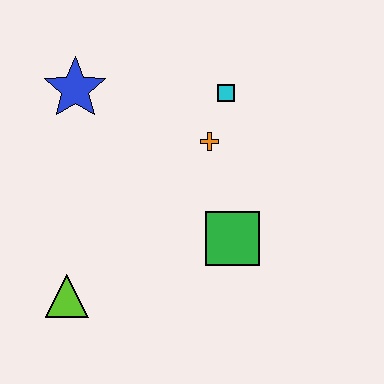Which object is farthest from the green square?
The blue star is farthest from the green square.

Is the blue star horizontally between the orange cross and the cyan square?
No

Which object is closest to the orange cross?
The cyan square is closest to the orange cross.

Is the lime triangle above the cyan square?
No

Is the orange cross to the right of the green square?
No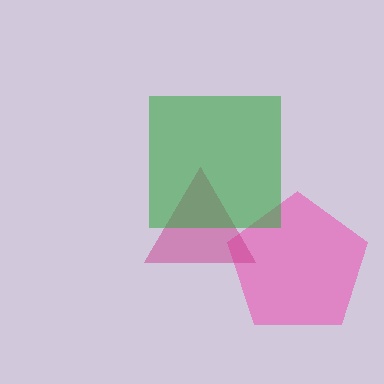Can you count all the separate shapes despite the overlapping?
Yes, there are 3 separate shapes.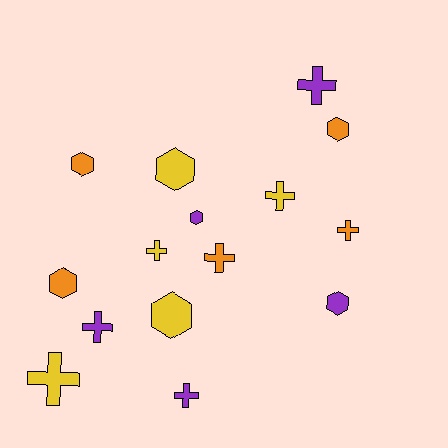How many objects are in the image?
There are 15 objects.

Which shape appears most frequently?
Cross, with 8 objects.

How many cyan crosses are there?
There are no cyan crosses.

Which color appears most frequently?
Purple, with 5 objects.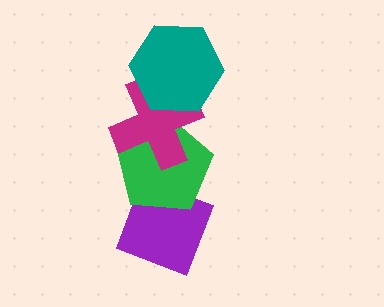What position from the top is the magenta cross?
The magenta cross is 2nd from the top.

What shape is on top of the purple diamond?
The green pentagon is on top of the purple diamond.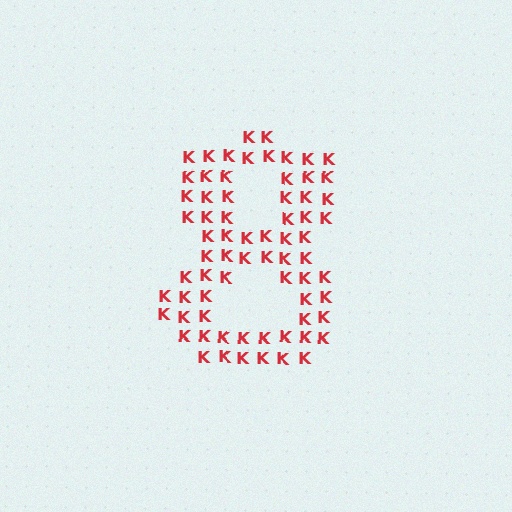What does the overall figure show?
The overall figure shows the digit 8.